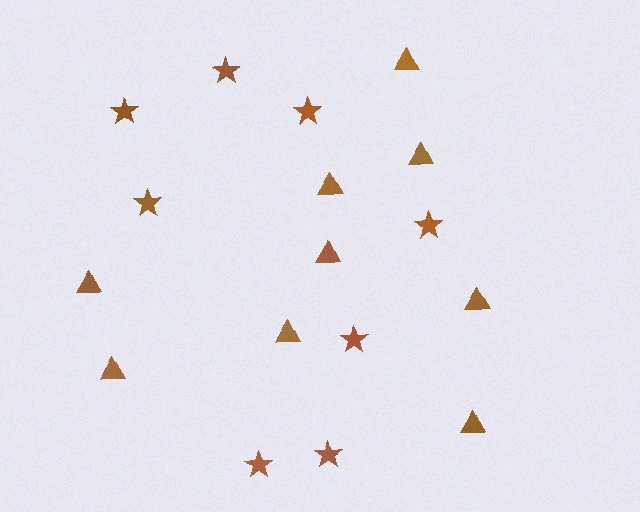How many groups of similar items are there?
There are 2 groups: one group of stars (8) and one group of triangles (9).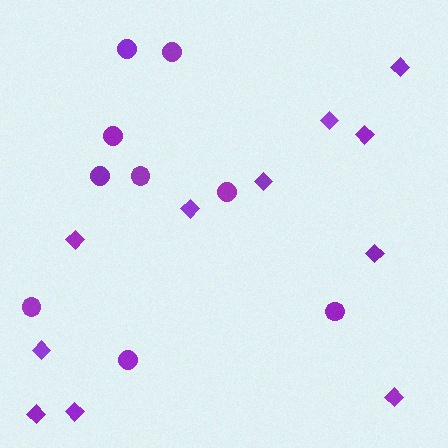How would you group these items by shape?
There are 2 groups: one group of circles (9) and one group of diamonds (11).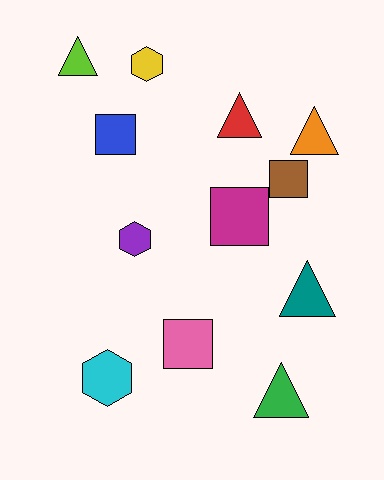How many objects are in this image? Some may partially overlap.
There are 12 objects.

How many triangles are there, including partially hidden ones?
There are 5 triangles.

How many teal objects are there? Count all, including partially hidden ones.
There is 1 teal object.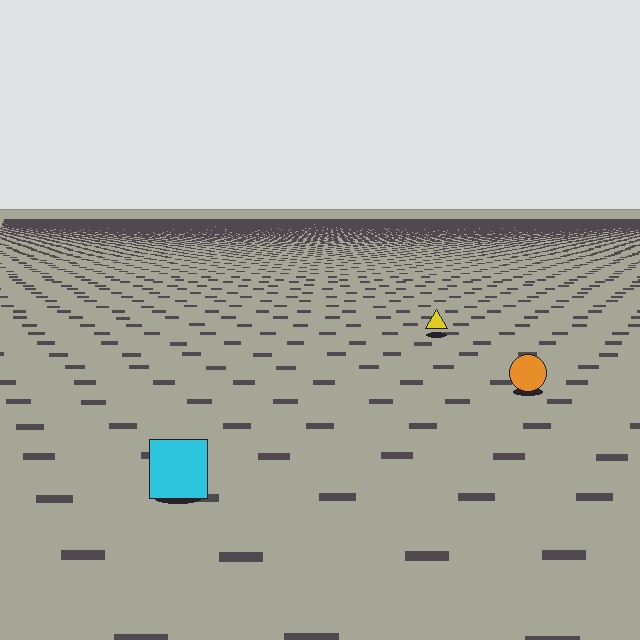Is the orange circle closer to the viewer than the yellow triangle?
Yes. The orange circle is closer — you can tell from the texture gradient: the ground texture is coarser near it.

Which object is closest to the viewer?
The cyan square is closest. The texture marks near it are larger and more spread out.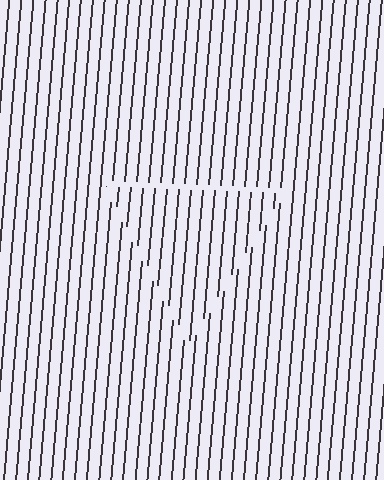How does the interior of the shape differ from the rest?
The interior of the shape contains the same grating, shifted by half a period — the contour is defined by the phase discontinuity where line-ends from the inner and outer gratings abut.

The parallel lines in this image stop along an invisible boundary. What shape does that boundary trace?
An illusory triangle. The interior of the shape contains the same grating, shifted by half a period — the contour is defined by the phase discontinuity where line-ends from the inner and outer gratings abut.